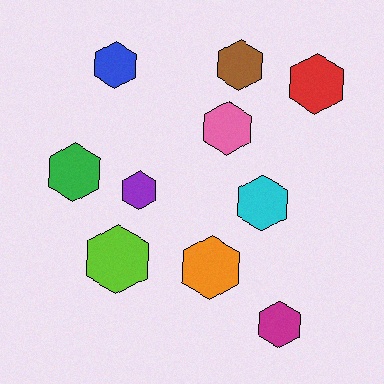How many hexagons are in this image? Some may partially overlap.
There are 10 hexagons.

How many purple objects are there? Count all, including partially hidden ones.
There is 1 purple object.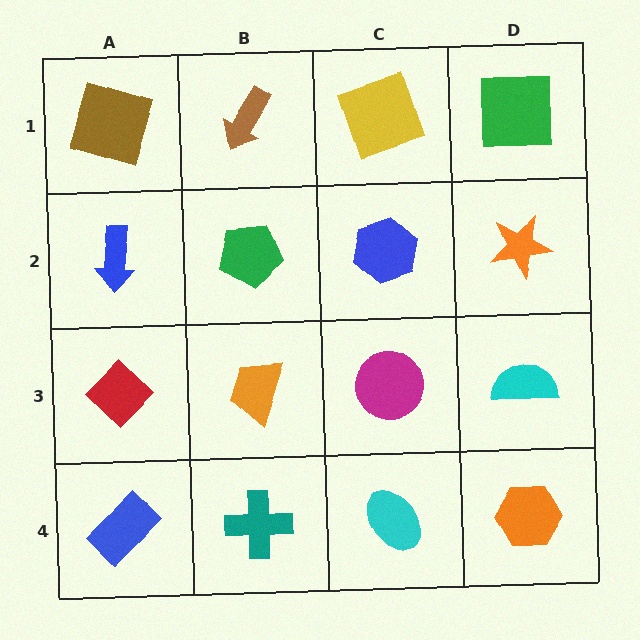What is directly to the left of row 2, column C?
A green pentagon.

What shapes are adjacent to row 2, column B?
A brown arrow (row 1, column B), an orange trapezoid (row 3, column B), a blue arrow (row 2, column A), a blue hexagon (row 2, column C).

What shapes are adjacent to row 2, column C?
A yellow square (row 1, column C), a magenta circle (row 3, column C), a green pentagon (row 2, column B), an orange star (row 2, column D).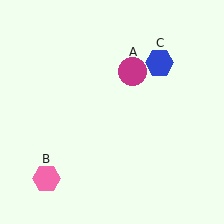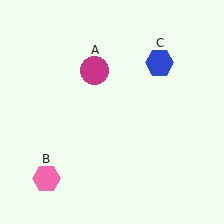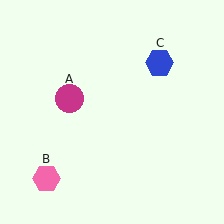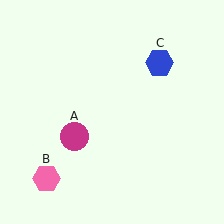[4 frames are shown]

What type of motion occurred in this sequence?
The magenta circle (object A) rotated counterclockwise around the center of the scene.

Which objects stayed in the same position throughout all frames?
Pink hexagon (object B) and blue hexagon (object C) remained stationary.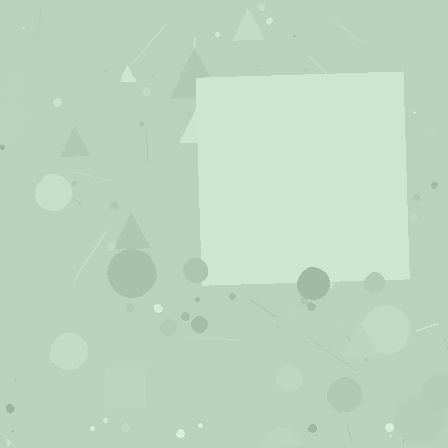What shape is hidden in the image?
A square is hidden in the image.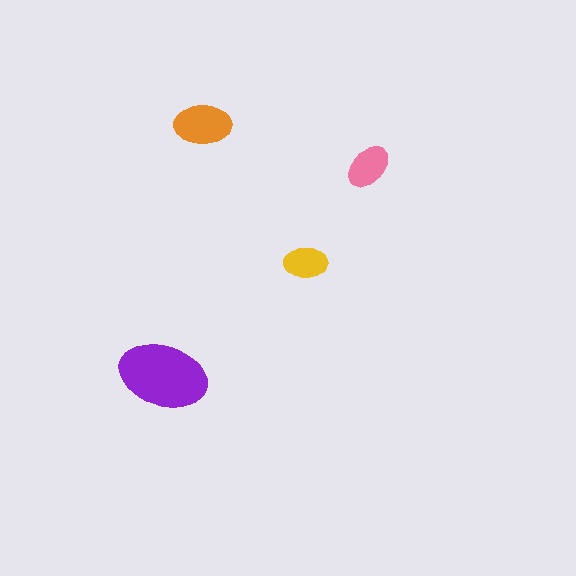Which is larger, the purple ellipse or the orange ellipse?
The purple one.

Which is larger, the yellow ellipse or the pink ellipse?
The pink one.